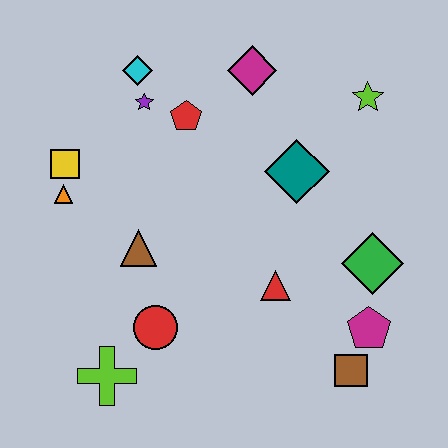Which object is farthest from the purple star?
The brown square is farthest from the purple star.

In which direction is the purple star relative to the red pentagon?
The purple star is to the left of the red pentagon.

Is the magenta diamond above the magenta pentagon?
Yes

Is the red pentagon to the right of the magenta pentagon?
No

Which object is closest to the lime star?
The teal diamond is closest to the lime star.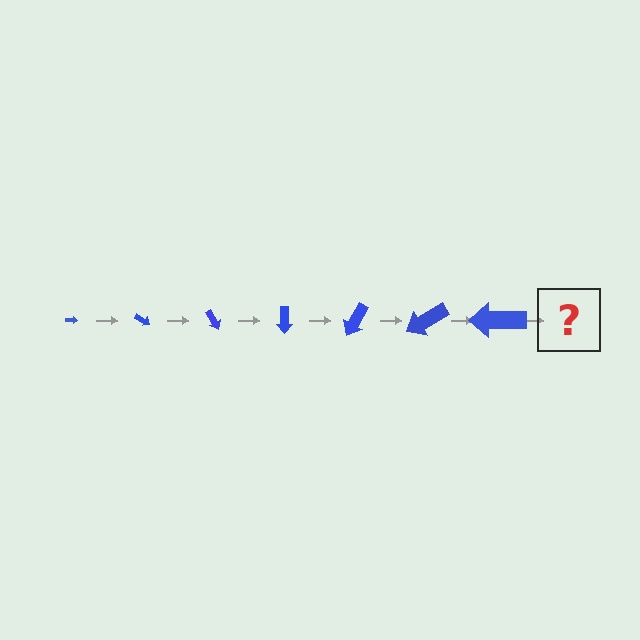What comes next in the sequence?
The next element should be an arrow, larger than the previous one and rotated 210 degrees from the start.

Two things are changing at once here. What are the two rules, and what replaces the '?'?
The two rules are that the arrow grows larger each step and it rotates 30 degrees each step. The '?' should be an arrow, larger than the previous one and rotated 210 degrees from the start.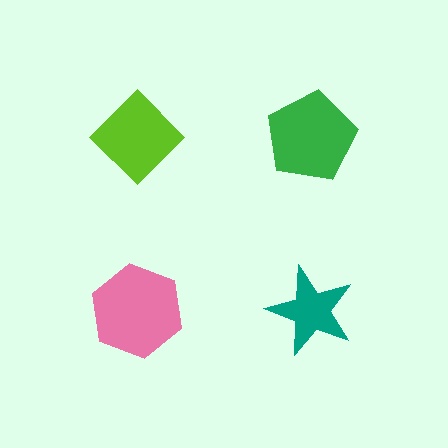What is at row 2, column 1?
A pink hexagon.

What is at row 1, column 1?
A lime diamond.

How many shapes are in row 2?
2 shapes.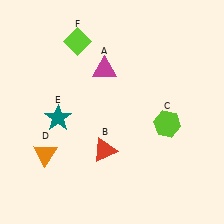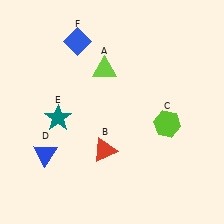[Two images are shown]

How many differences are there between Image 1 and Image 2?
There are 3 differences between the two images.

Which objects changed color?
A changed from magenta to lime. D changed from orange to blue. F changed from lime to blue.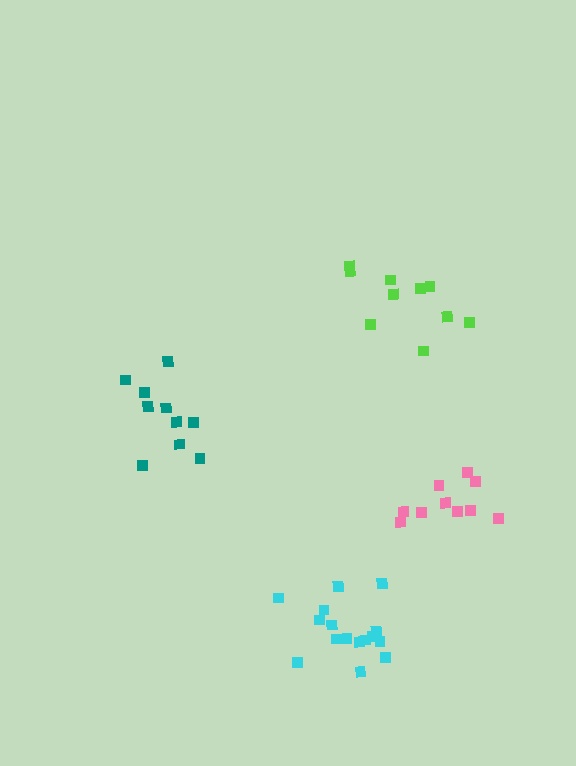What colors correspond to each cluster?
The clusters are colored: teal, lime, pink, cyan.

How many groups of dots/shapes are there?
There are 4 groups.